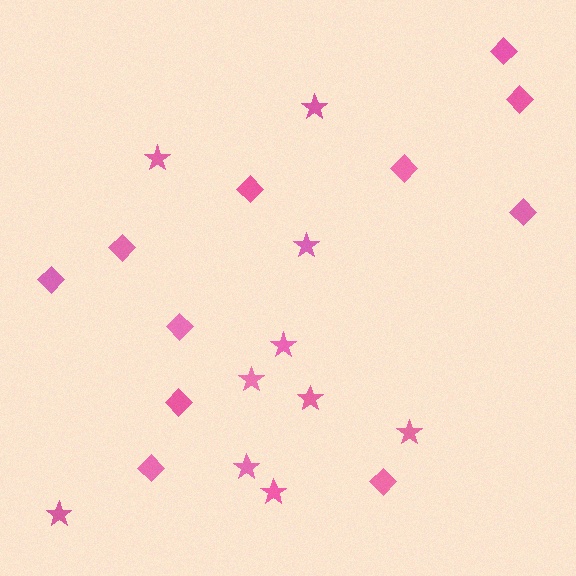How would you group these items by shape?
There are 2 groups: one group of stars (10) and one group of diamonds (11).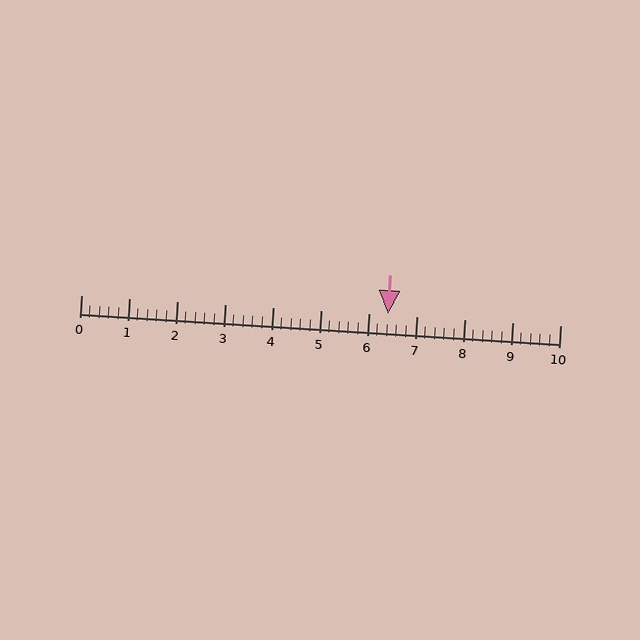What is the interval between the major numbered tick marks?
The major tick marks are spaced 1 units apart.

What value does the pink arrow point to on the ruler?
The pink arrow points to approximately 6.4.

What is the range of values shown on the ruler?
The ruler shows values from 0 to 10.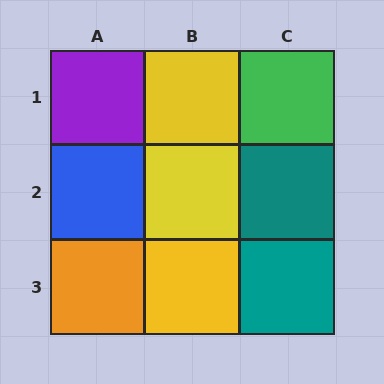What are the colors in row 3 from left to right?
Orange, yellow, teal.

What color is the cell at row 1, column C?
Green.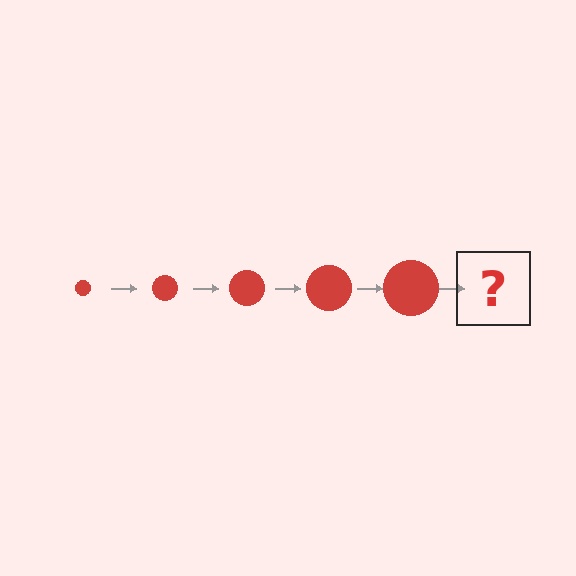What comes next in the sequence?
The next element should be a red circle, larger than the previous one.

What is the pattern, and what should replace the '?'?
The pattern is that the circle gets progressively larger each step. The '?' should be a red circle, larger than the previous one.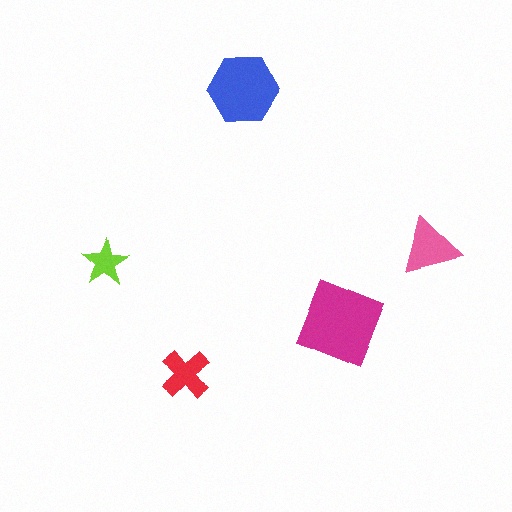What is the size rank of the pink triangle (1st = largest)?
3rd.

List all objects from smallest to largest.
The lime star, the red cross, the pink triangle, the blue hexagon, the magenta diamond.